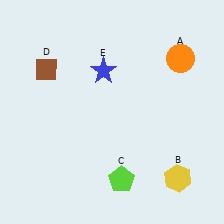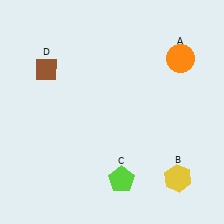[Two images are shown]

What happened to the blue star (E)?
The blue star (E) was removed in Image 2. It was in the top-left area of Image 1.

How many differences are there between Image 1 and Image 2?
There is 1 difference between the two images.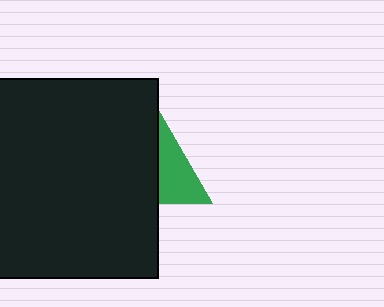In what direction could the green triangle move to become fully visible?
The green triangle could move right. That would shift it out from behind the black square entirely.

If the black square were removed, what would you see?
You would see the complete green triangle.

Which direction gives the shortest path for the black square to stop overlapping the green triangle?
Moving left gives the shortest separation.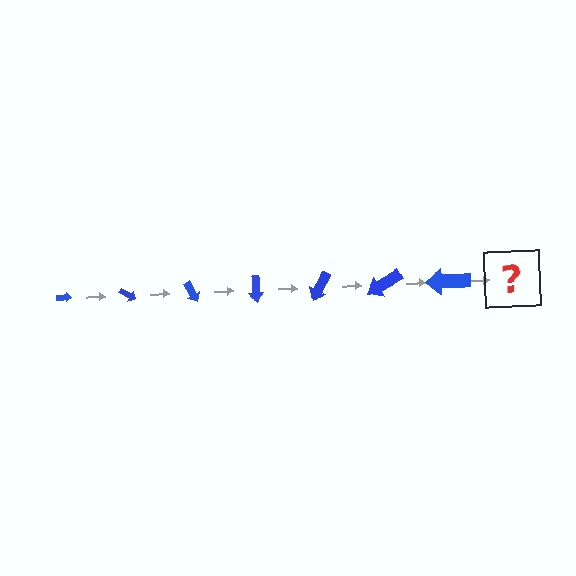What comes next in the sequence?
The next element should be an arrow, larger than the previous one and rotated 210 degrees from the start.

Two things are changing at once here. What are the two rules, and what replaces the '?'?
The two rules are that the arrow grows larger each step and it rotates 30 degrees each step. The '?' should be an arrow, larger than the previous one and rotated 210 degrees from the start.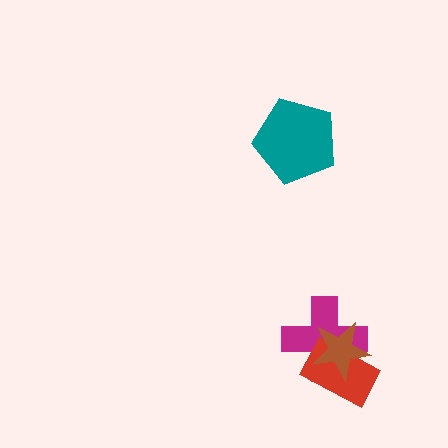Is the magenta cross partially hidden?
Yes, it is partially covered by another shape.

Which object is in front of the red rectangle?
The brown star is in front of the red rectangle.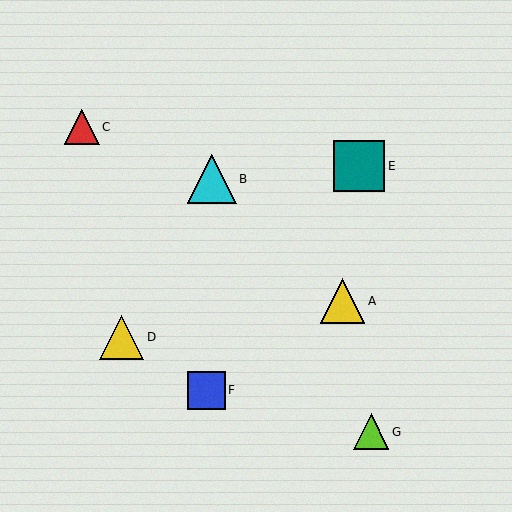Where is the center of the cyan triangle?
The center of the cyan triangle is at (212, 179).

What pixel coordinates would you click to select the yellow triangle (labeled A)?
Click at (343, 301) to select the yellow triangle A.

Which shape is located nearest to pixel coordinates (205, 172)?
The cyan triangle (labeled B) at (212, 179) is nearest to that location.